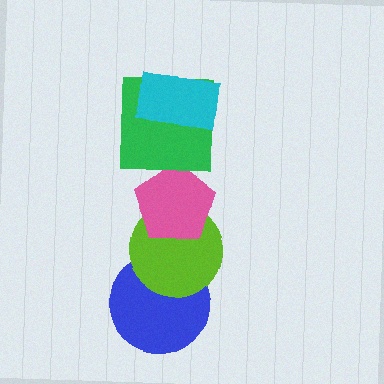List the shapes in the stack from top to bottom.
From top to bottom: the cyan rectangle, the green square, the pink pentagon, the lime circle, the blue circle.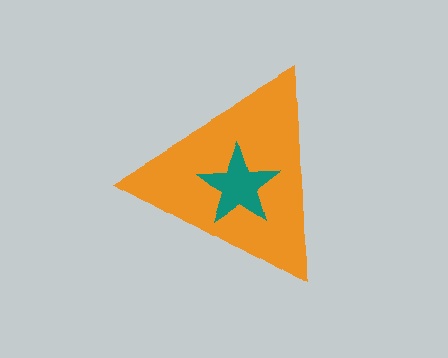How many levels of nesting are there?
2.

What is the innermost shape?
The teal star.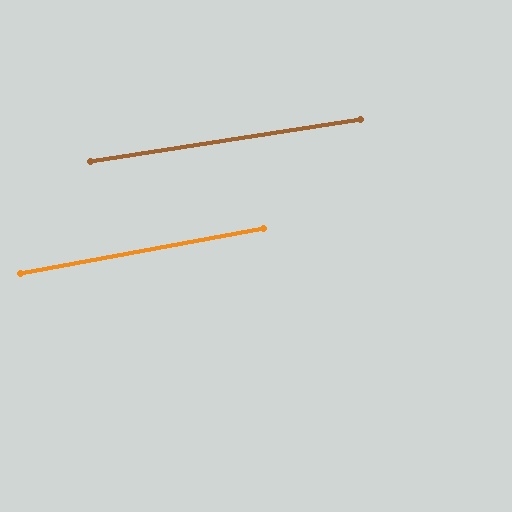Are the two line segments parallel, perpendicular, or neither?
Parallel — their directions differ by only 1.8°.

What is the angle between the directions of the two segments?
Approximately 2 degrees.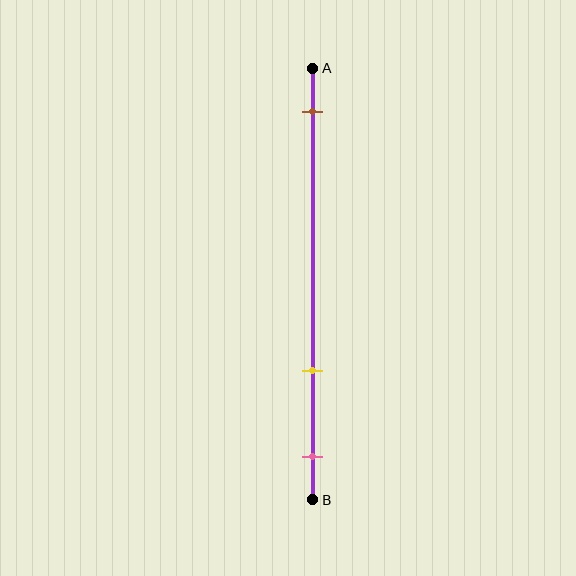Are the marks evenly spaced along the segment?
No, the marks are not evenly spaced.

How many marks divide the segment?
There are 3 marks dividing the segment.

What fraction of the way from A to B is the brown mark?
The brown mark is approximately 10% (0.1) of the way from A to B.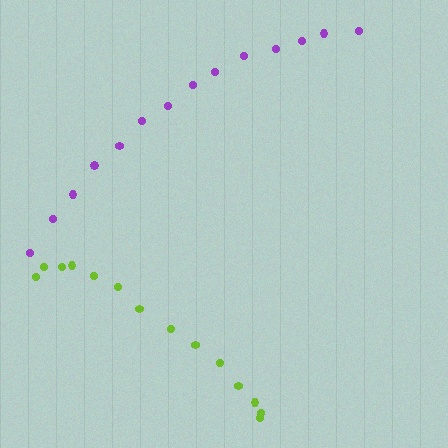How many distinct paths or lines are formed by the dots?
There are 2 distinct paths.